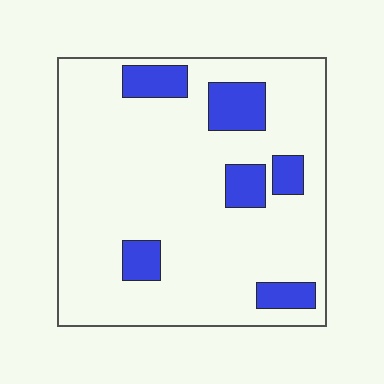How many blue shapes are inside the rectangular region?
6.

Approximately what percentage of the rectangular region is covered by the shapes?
Approximately 15%.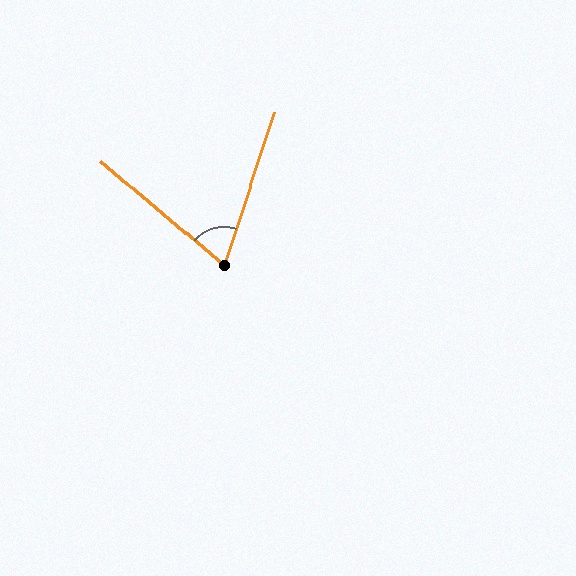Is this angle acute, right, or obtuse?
It is acute.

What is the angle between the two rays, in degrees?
Approximately 68 degrees.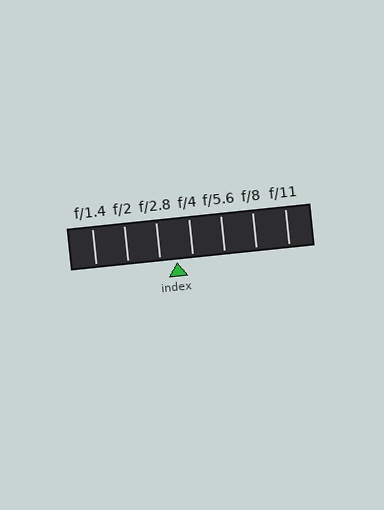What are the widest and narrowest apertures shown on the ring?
The widest aperture shown is f/1.4 and the narrowest is f/11.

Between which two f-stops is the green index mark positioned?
The index mark is between f/2.8 and f/4.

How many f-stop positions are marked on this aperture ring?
There are 7 f-stop positions marked.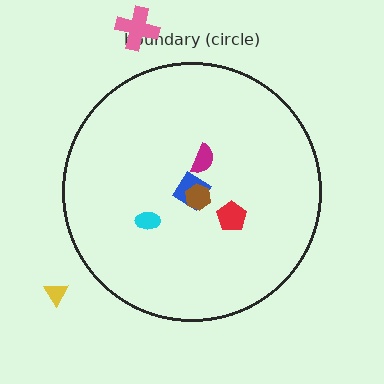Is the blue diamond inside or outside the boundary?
Inside.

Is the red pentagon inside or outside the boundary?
Inside.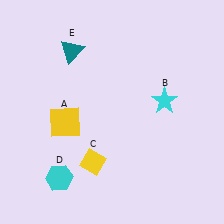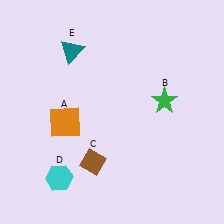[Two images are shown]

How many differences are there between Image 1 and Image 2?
There are 3 differences between the two images.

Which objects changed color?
A changed from yellow to orange. B changed from cyan to green. C changed from yellow to brown.